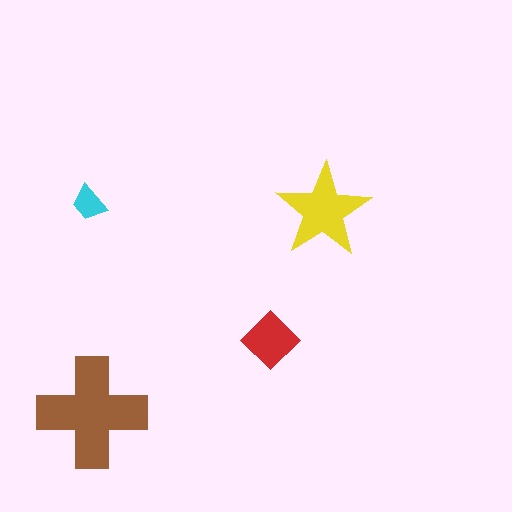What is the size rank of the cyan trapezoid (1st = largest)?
4th.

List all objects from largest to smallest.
The brown cross, the yellow star, the red diamond, the cyan trapezoid.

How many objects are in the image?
There are 4 objects in the image.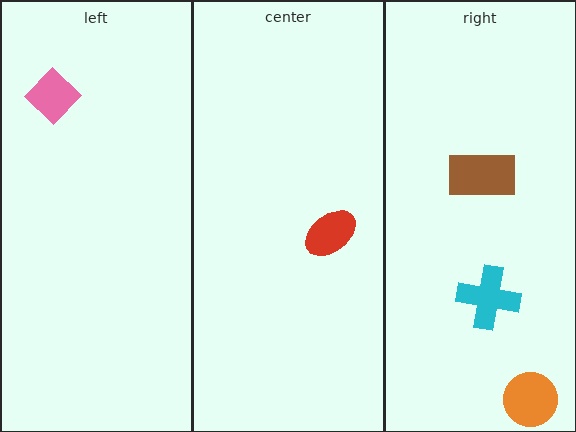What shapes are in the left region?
The pink diamond.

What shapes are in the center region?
The red ellipse.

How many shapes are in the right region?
3.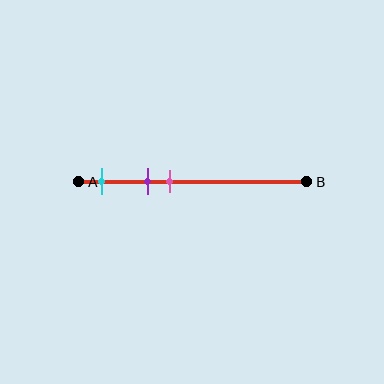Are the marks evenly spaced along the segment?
Yes, the marks are approximately evenly spaced.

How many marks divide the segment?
There are 3 marks dividing the segment.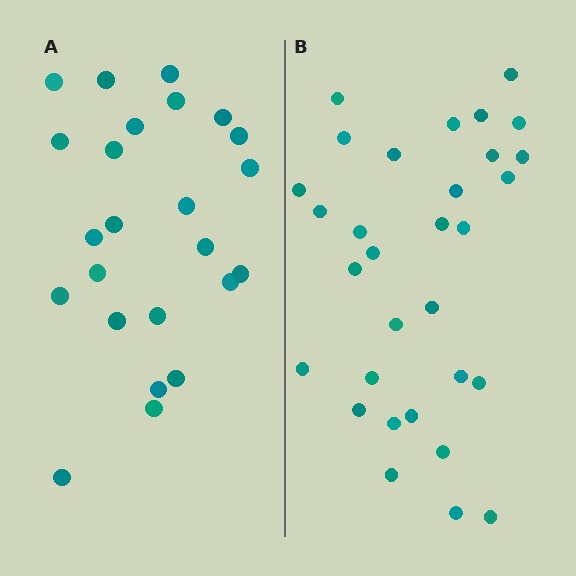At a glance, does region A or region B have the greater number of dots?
Region B (the right region) has more dots.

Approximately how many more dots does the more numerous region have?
Region B has roughly 8 or so more dots than region A.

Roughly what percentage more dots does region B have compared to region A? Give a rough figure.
About 30% more.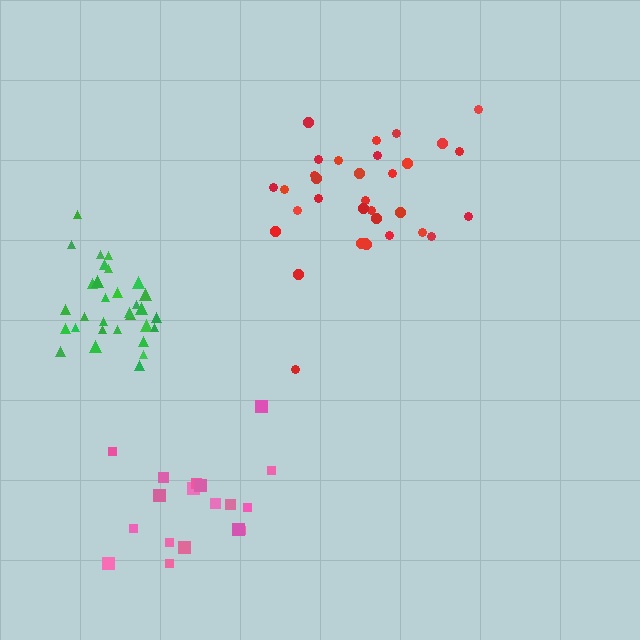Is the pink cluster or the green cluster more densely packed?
Green.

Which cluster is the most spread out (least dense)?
Pink.